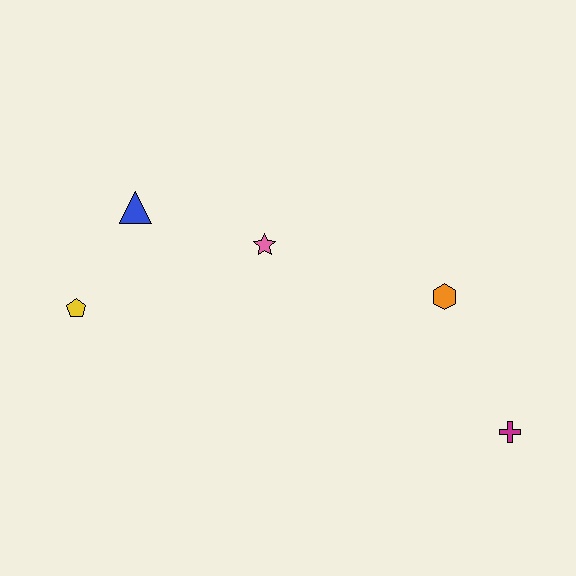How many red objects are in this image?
There are no red objects.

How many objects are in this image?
There are 5 objects.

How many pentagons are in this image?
There is 1 pentagon.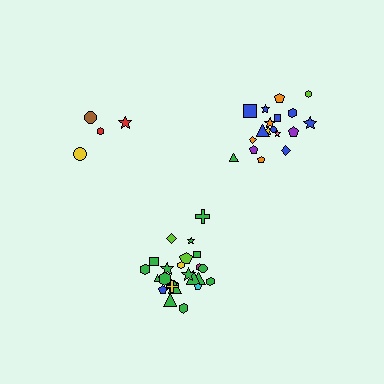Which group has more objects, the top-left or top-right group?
The top-right group.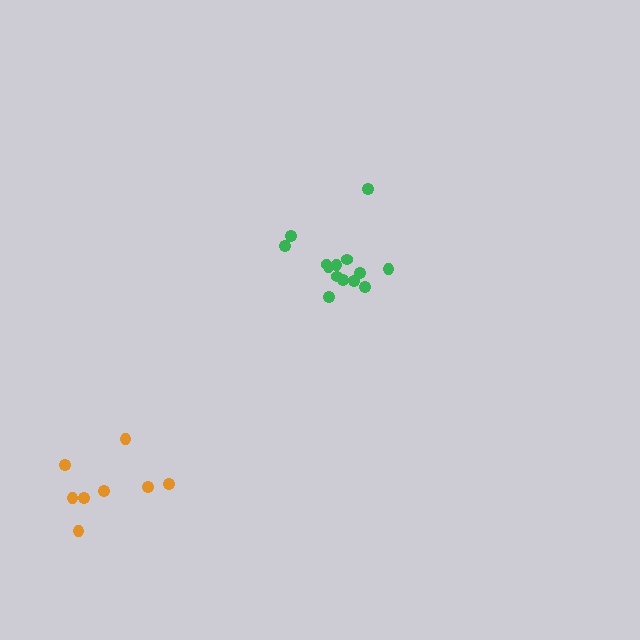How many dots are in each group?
Group 1: 8 dots, Group 2: 14 dots (22 total).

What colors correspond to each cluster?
The clusters are colored: orange, green.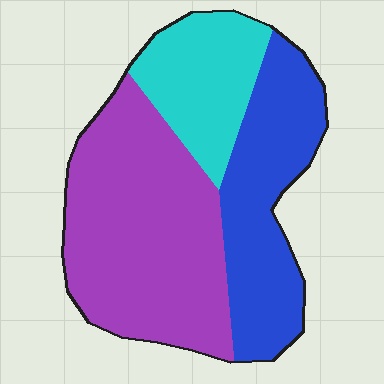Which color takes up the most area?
Purple, at roughly 50%.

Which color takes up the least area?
Cyan, at roughly 20%.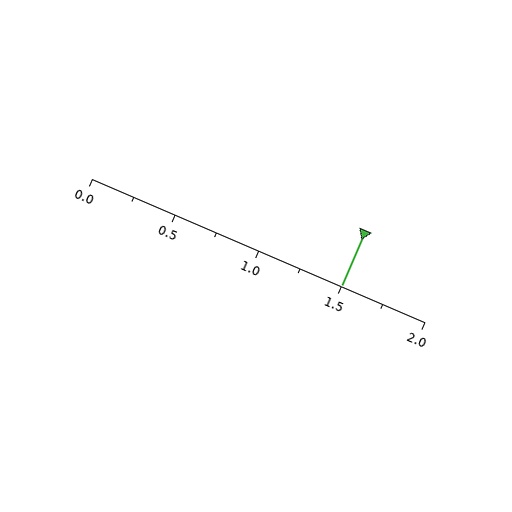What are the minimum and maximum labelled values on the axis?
The axis runs from 0.0 to 2.0.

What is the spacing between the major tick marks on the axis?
The major ticks are spaced 0.5 apart.